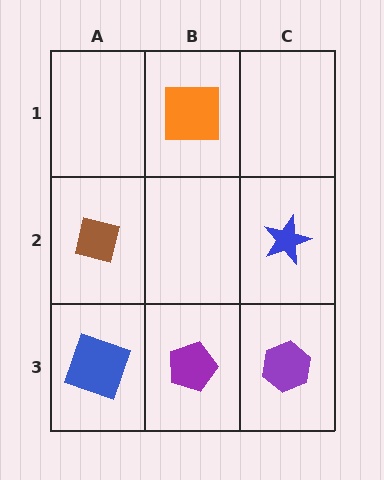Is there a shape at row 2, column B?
No, that cell is empty.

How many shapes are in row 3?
3 shapes.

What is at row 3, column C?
A purple hexagon.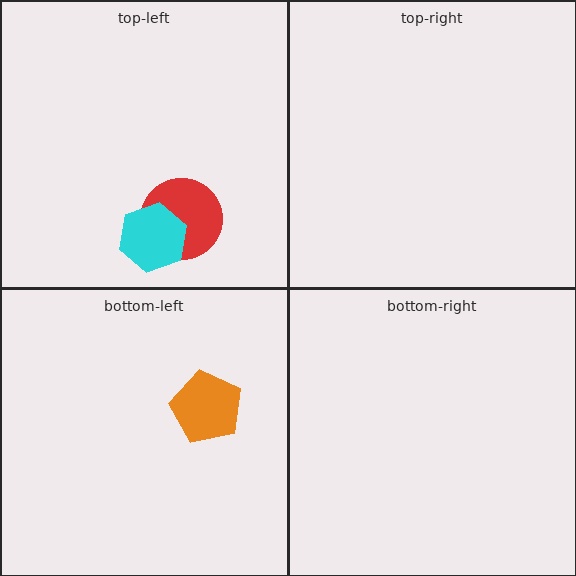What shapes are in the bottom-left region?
The orange pentagon.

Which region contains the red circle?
The top-left region.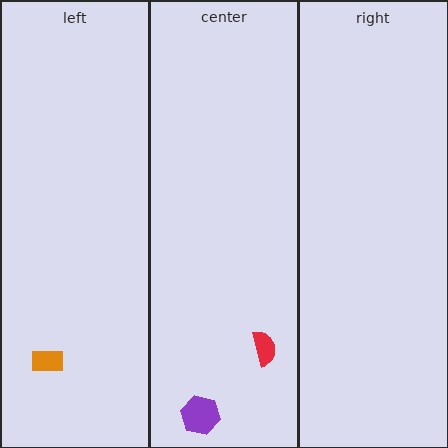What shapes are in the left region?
The orange rectangle.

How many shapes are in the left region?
1.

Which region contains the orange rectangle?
The left region.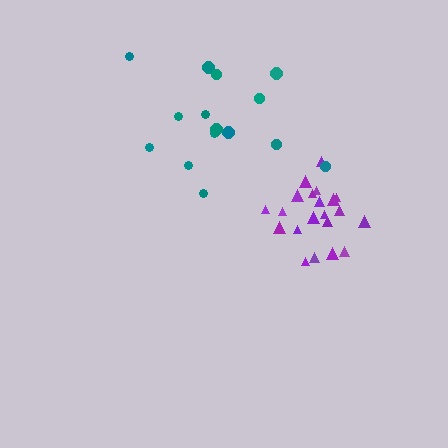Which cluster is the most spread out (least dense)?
Teal.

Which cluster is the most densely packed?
Purple.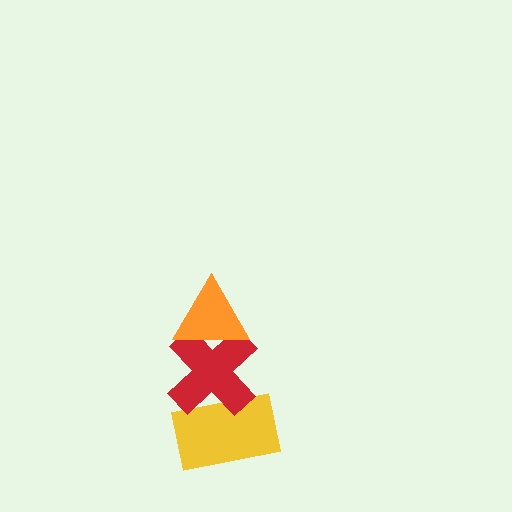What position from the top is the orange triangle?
The orange triangle is 1st from the top.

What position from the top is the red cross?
The red cross is 2nd from the top.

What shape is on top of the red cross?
The orange triangle is on top of the red cross.